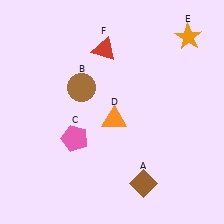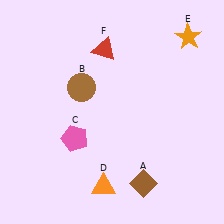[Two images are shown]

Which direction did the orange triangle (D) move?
The orange triangle (D) moved down.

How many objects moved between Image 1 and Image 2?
1 object moved between the two images.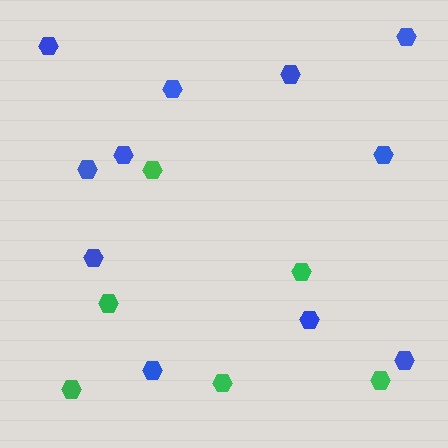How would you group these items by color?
There are 2 groups: one group of green hexagons (6) and one group of blue hexagons (11).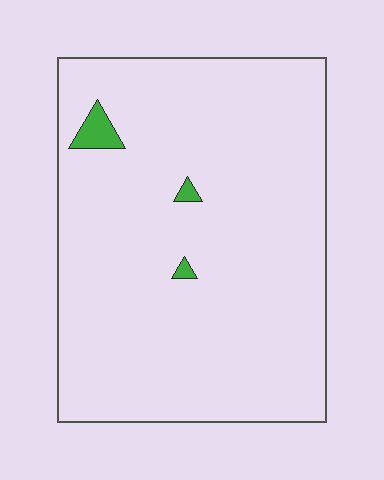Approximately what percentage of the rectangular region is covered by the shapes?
Approximately 0%.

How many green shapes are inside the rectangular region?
3.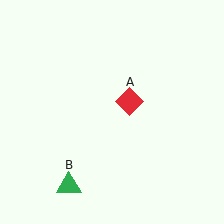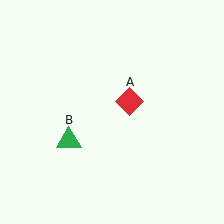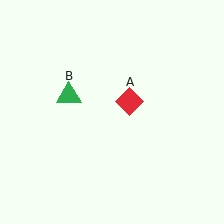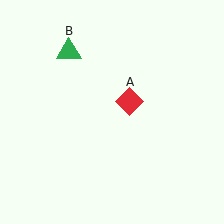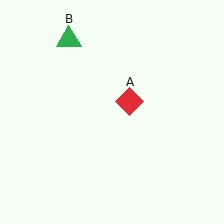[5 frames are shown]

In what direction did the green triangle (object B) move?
The green triangle (object B) moved up.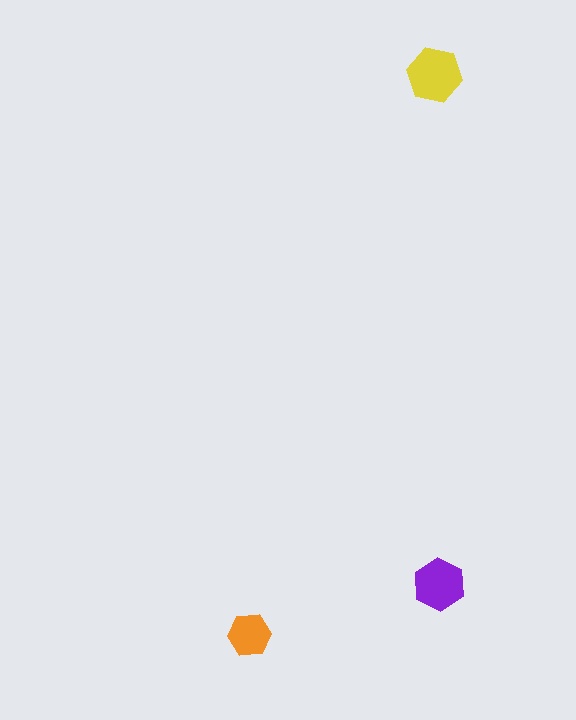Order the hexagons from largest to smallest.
the yellow one, the purple one, the orange one.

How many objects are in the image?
There are 3 objects in the image.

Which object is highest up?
The yellow hexagon is topmost.